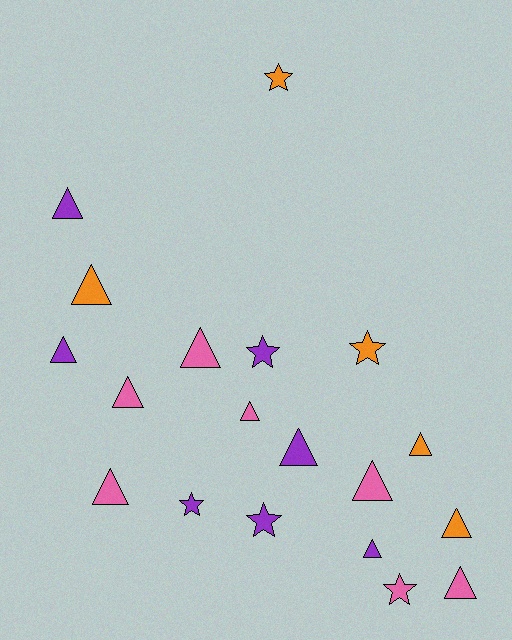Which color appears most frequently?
Pink, with 7 objects.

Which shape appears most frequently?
Triangle, with 13 objects.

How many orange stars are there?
There are 2 orange stars.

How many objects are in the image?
There are 19 objects.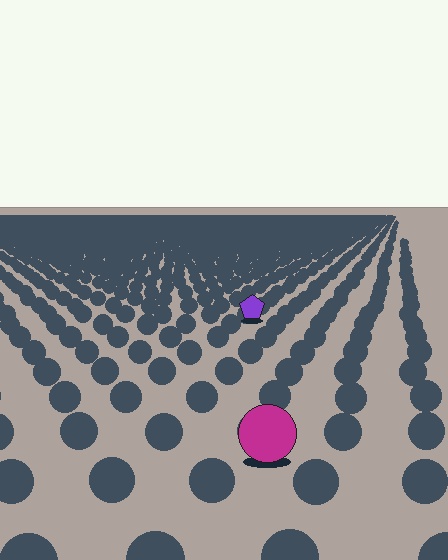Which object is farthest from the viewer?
The purple pentagon is farthest from the viewer. It appears smaller and the ground texture around it is denser.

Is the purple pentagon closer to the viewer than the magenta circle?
No. The magenta circle is closer — you can tell from the texture gradient: the ground texture is coarser near it.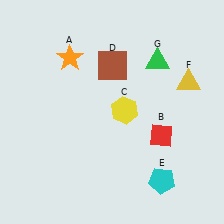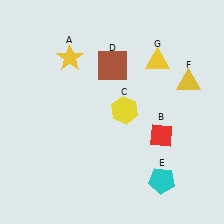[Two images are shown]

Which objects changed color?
A changed from orange to yellow. G changed from green to yellow.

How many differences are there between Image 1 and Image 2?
There are 2 differences between the two images.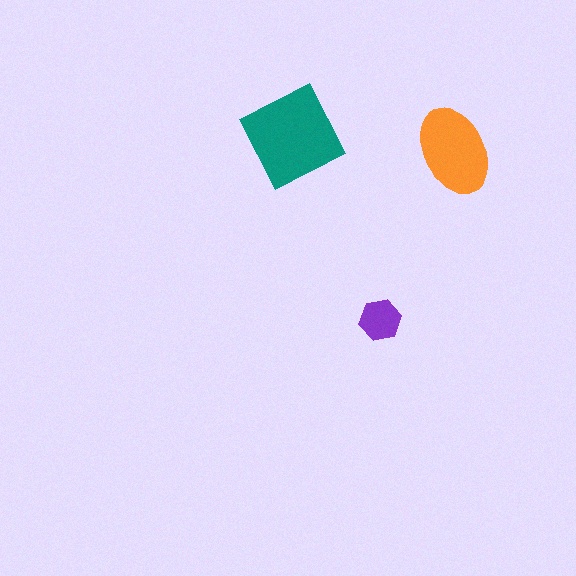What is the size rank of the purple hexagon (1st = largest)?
3rd.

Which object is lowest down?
The purple hexagon is bottommost.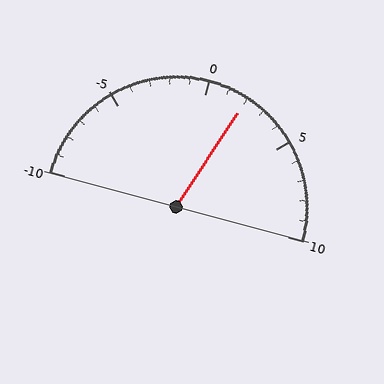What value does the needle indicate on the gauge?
The needle indicates approximately 2.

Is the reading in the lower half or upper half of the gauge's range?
The reading is in the upper half of the range (-10 to 10).